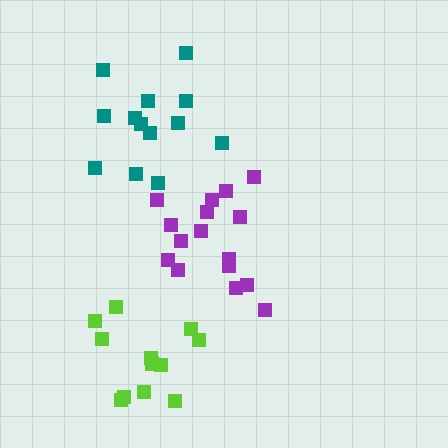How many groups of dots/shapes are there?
There are 3 groups.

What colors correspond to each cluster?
The clusters are colored: purple, teal, lime.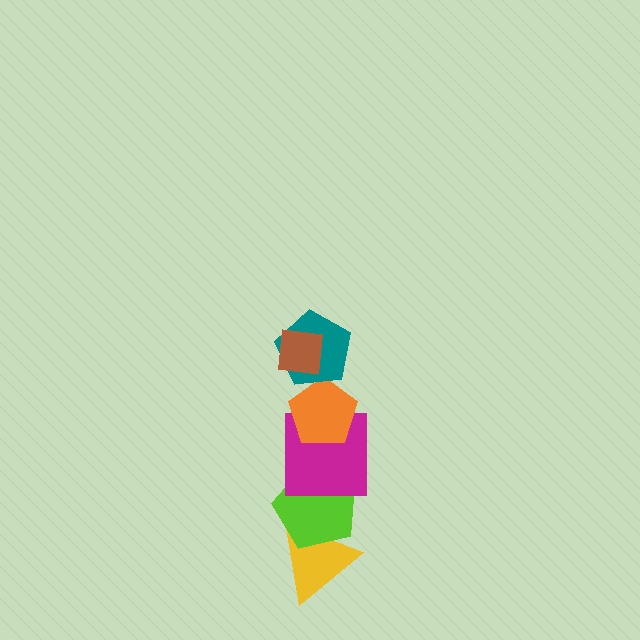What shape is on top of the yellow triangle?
The lime pentagon is on top of the yellow triangle.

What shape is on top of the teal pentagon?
The brown square is on top of the teal pentagon.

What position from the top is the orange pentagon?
The orange pentagon is 3rd from the top.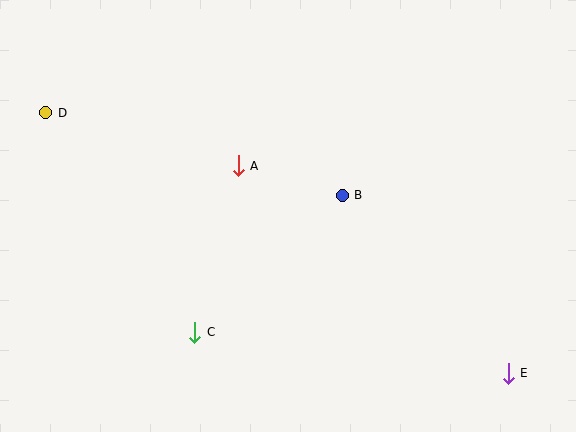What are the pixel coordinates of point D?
Point D is at (46, 113).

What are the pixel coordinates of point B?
Point B is at (342, 195).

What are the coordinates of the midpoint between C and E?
The midpoint between C and E is at (351, 353).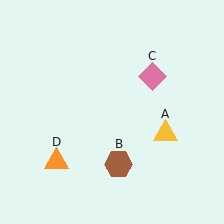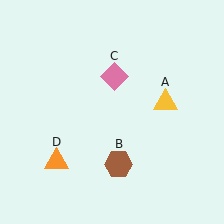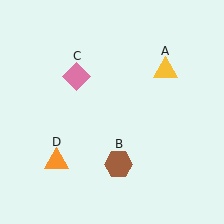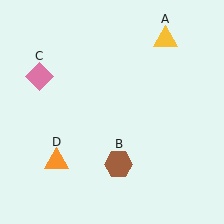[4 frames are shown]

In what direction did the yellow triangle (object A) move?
The yellow triangle (object A) moved up.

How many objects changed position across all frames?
2 objects changed position: yellow triangle (object A), pink diamond (object C).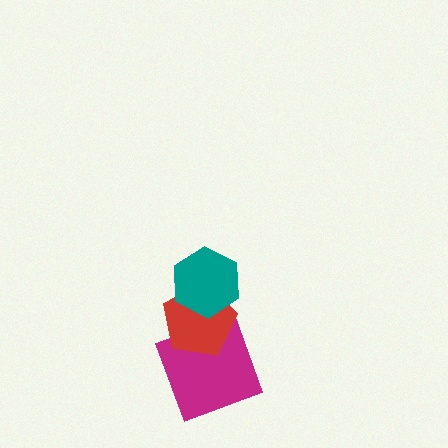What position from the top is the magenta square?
The magenta square is 3rd from the top.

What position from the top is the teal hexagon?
The teal hexagon is 1st from the top.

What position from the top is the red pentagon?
The red pentagon is 2nd from the top.